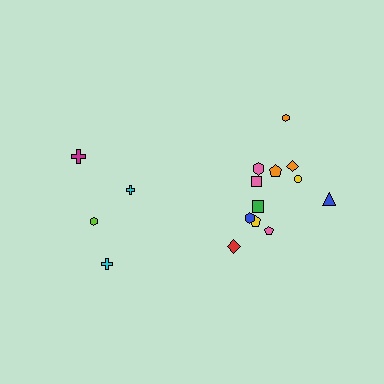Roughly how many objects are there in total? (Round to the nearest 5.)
Roughly 15 objects in total.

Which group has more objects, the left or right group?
The right group.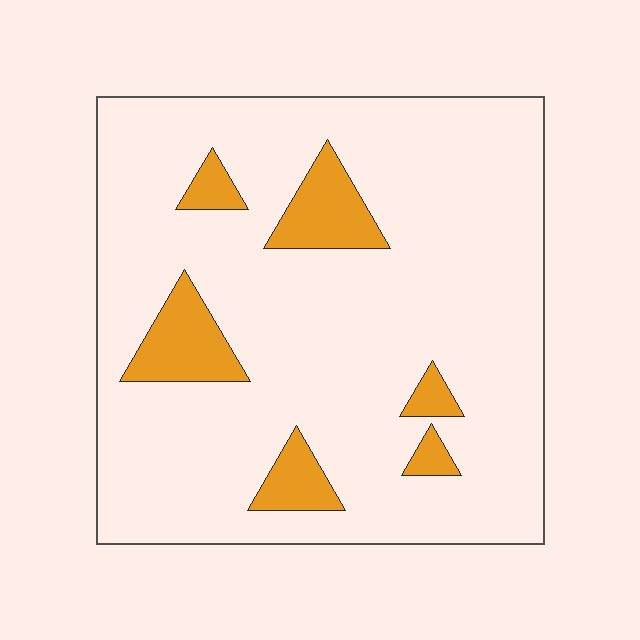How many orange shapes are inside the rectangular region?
6.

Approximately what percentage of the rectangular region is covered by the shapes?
Approximately 10%.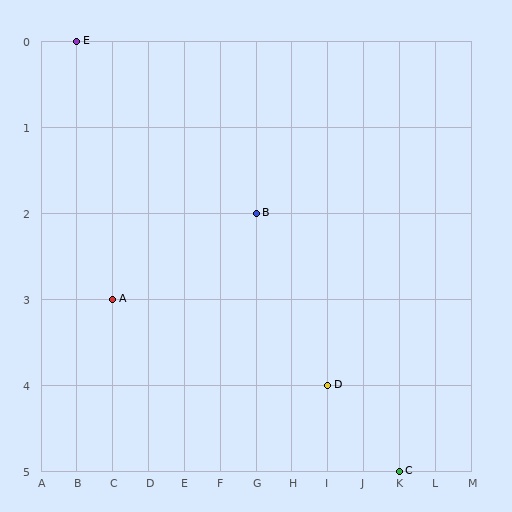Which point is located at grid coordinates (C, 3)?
Point A is at (C, 3).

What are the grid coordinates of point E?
Point E is at grid coordinates (B, 0).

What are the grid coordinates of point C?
Point C is at grid coordinates (K, 5).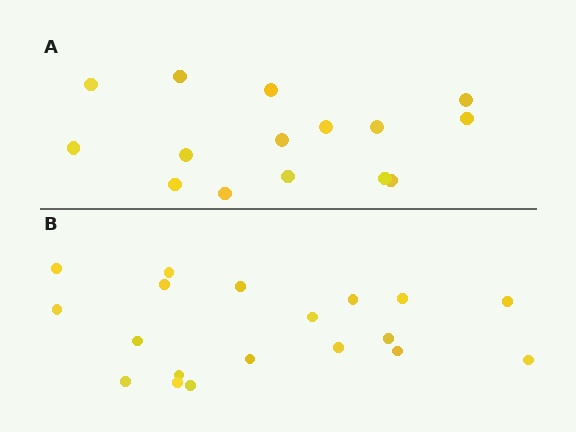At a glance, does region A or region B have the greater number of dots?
Region B (the bottom region) has more dots.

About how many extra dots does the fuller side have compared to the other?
Region B has about 4 more dots than region A.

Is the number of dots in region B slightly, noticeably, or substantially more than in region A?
Region B has noticeably more, but not dramatically so. The ratio is roughly 1.3 to 1.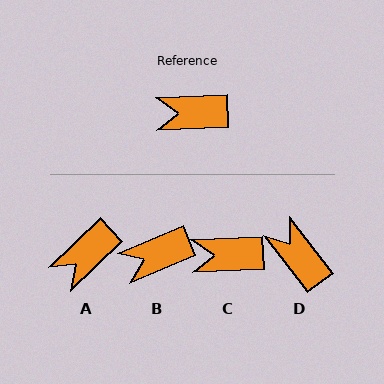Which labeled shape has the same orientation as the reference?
C.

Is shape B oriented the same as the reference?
No, it is off by about 20 degrees.